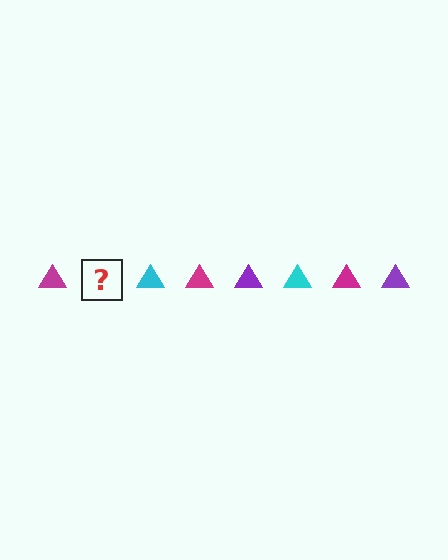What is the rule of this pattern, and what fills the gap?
The rule is that the pattern cycles through magenta, purple, cyan triangles. The gap should be filled with a purple triangle.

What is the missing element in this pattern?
The missing element is a purple triangle.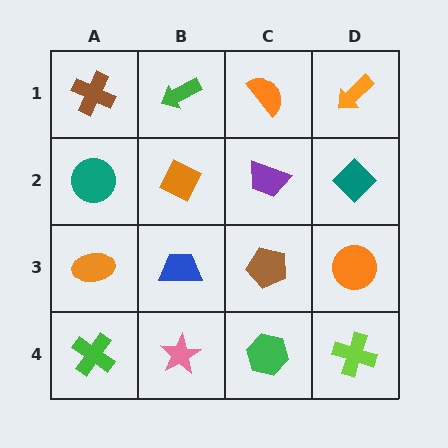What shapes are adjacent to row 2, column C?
An orange semicircle (row 1, column C), a brown pentagon (row 3, column C), an orange diamond (row 2, column B), a teal diamond (row 2, column D).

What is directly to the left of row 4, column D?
A green hexagon.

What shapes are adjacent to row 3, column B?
An orange diamond (row 2, column B), a pink star (row 4, column B), an orange ellipse (row 3, column A), a brown pentagon (row 3, column C).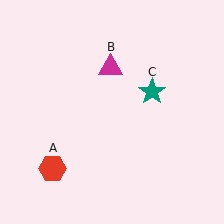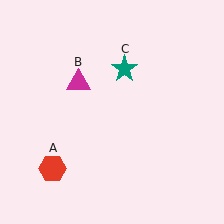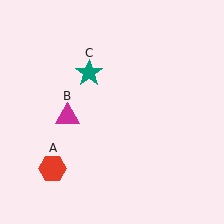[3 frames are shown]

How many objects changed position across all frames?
2 objects changed position: magenta triangle (object B), teal star (object C).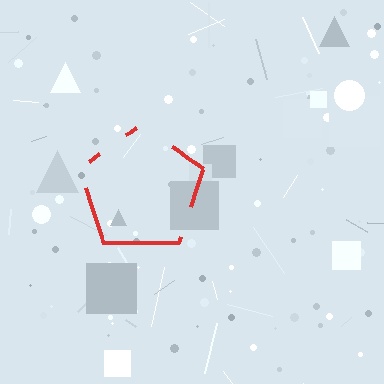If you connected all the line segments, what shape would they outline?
They would outline a pentagon.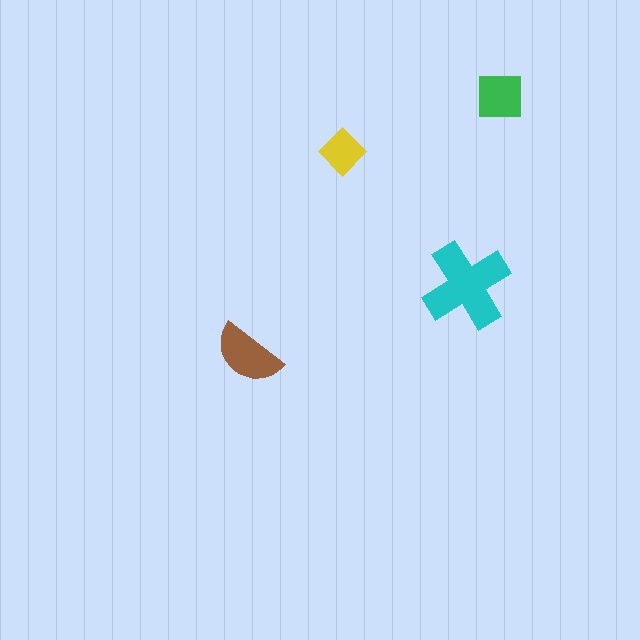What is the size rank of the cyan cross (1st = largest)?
1st.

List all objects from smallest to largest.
The yellow diamond, the green square, the brown semicircle, the cyan cross.